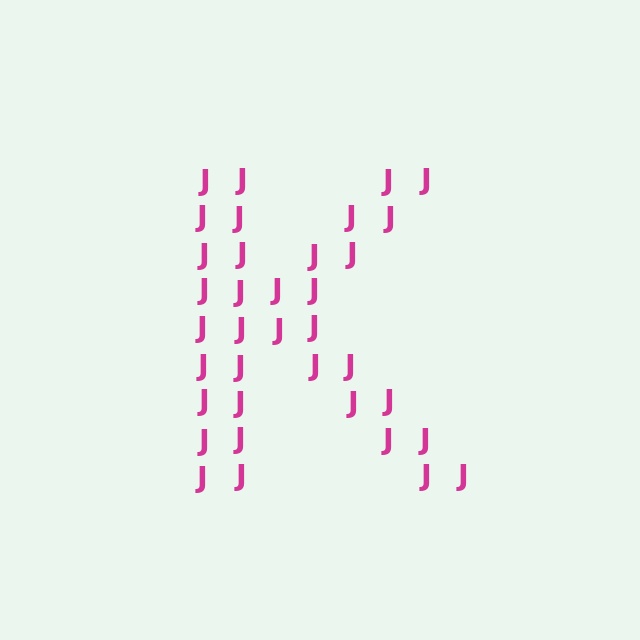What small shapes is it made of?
It is made of small letter J's.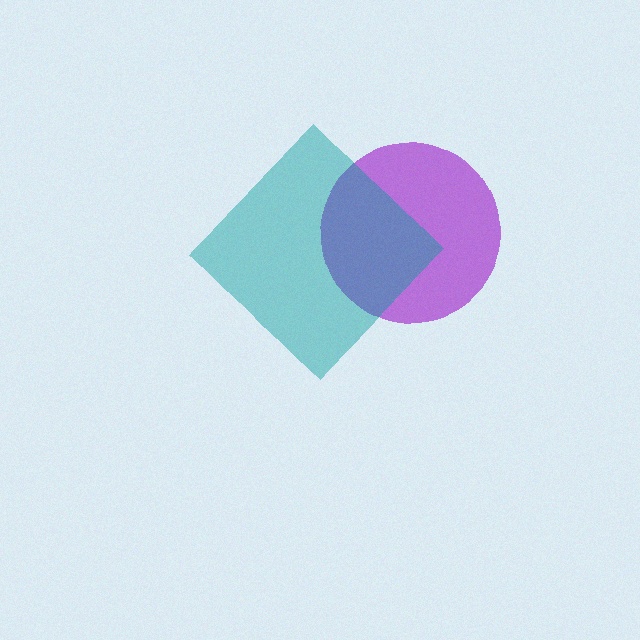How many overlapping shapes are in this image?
There are 2 overlapping shapes in the image.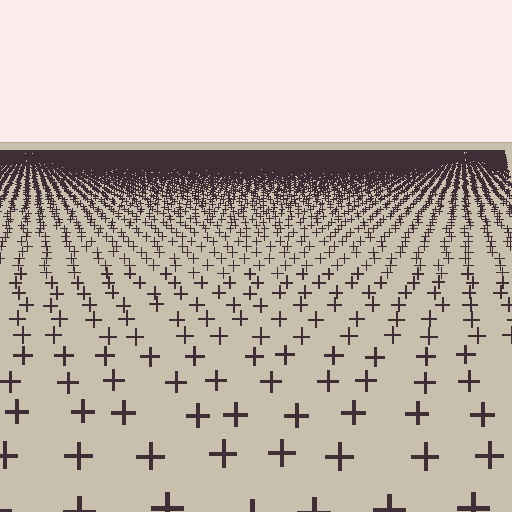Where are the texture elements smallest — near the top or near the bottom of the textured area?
Near the top.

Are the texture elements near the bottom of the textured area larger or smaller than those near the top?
Larger. Near the bottom, elements are closer to the viewer and appear at a bigger on-screen size.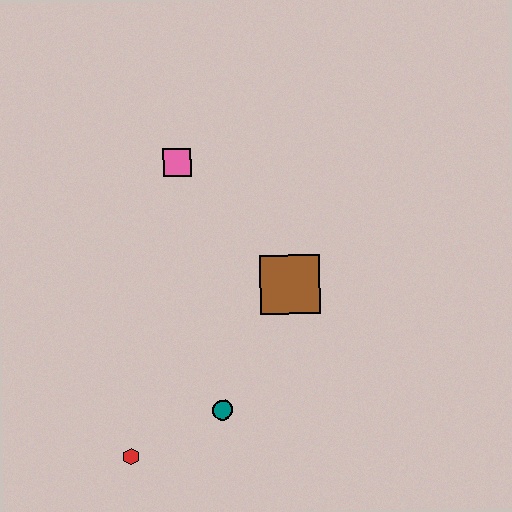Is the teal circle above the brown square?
No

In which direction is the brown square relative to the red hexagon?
The brown square is above the red hexagon.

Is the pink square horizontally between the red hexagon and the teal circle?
Yes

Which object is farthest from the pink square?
The red hexagon is farthest from the pink square.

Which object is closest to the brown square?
The teal circle is closest to the brown square.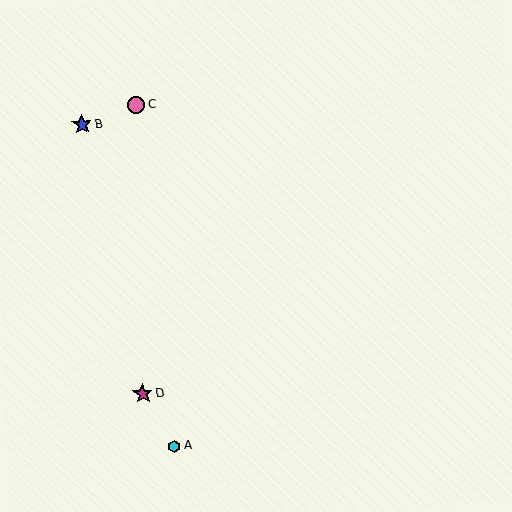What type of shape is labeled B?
Shape B is a blue star.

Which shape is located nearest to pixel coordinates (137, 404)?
The magenta star (labeled D) at (143, 394) is nearest to that location.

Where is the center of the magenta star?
The center of the magenta star is at (143, 394).